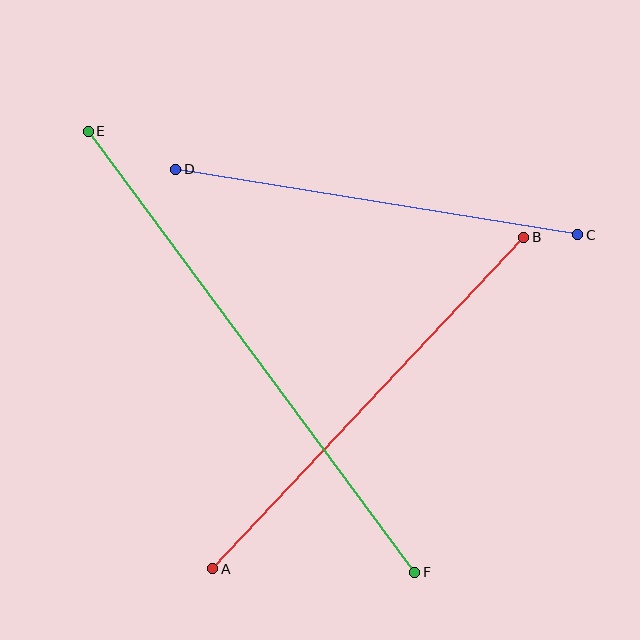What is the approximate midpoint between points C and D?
The midpoint is at approximately (377, 202) pixels.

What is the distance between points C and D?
The distance is approximately 407 pixels.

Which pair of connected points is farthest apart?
Points E and F are farthest apart.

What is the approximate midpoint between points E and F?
The midpoint is at approximately (252, 352) pixels.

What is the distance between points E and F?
The distance is approximately 548 pixels.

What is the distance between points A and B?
The distance is approximately 455 pixels.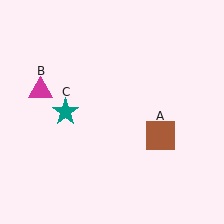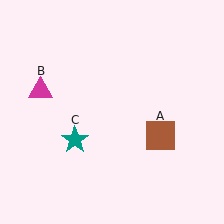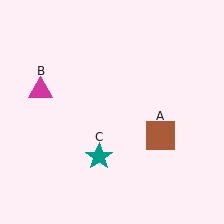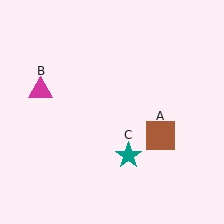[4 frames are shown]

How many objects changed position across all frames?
1 object changed position: teal star (object C).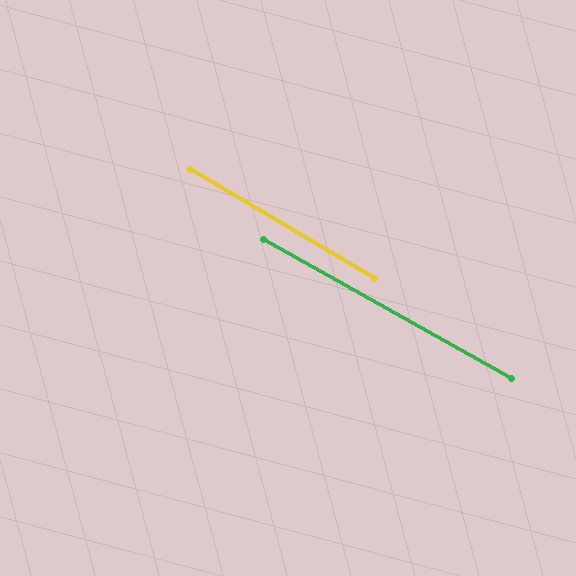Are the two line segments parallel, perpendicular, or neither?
Parallel — their directions differ by only 1.2°.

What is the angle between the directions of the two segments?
Approximately 1 degree.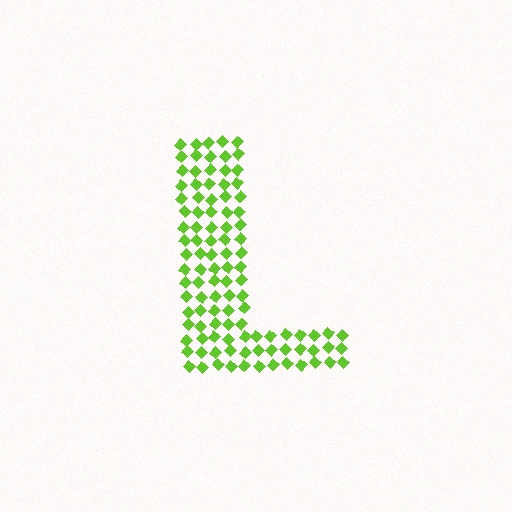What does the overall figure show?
The overall figure shows the letter L.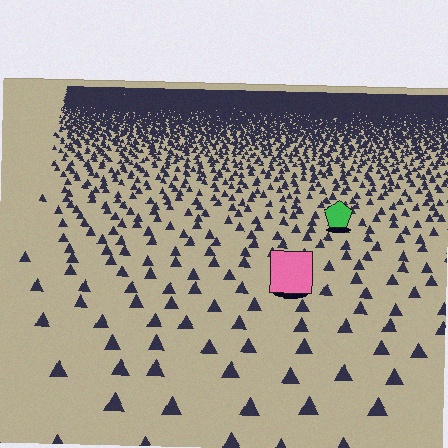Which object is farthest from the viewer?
The green pentagon is farthest from the viewer. It appears smaller and the ground texture around it is denser.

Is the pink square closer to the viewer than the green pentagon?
Yes. The pink square is closer — you can tell from the texture gradient: the ground texture is coarser near it.